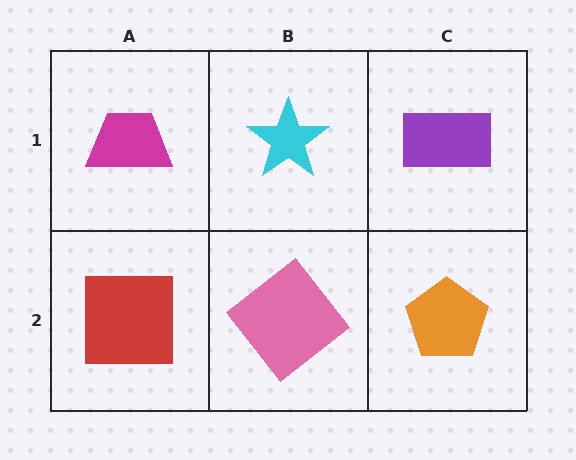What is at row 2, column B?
A pink diamond.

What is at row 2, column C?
An orange pentagon.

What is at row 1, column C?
A purple rectangle.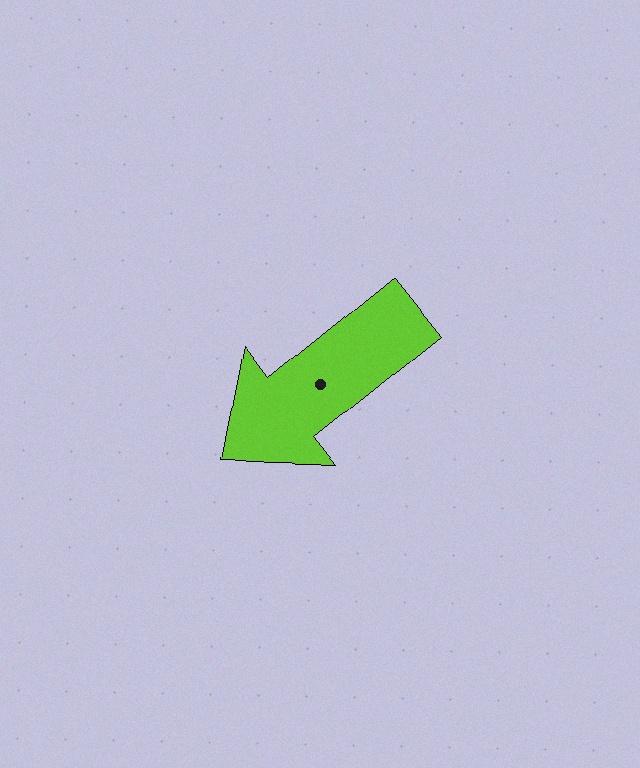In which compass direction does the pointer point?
Southwest.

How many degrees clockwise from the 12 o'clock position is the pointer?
Approximately 231 degrees.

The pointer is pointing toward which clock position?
Roughly 8 o'clock.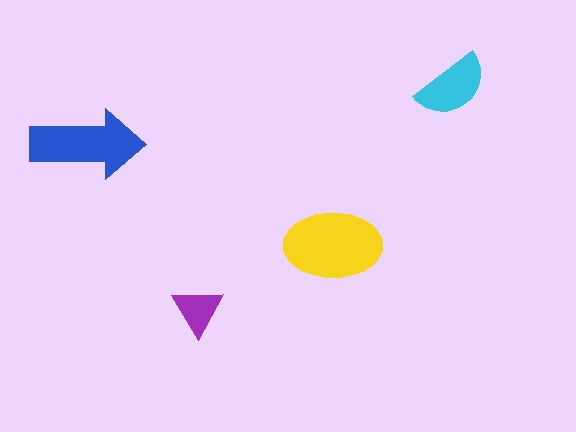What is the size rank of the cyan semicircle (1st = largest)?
3rd.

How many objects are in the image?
There are 4 objects in the image.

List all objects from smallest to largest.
The purple triangle, the cyan semicircle, the blue arrow, the yellow ellipse.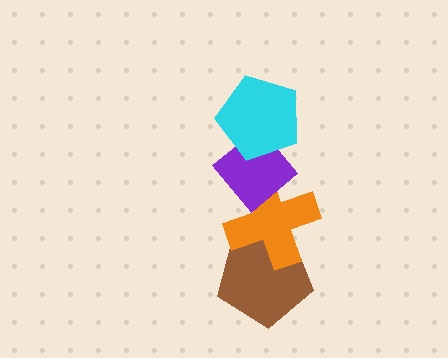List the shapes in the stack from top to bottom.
From top to bottom: the cyan pentagon, the purple diamond, the orange cross, the brown pentagon.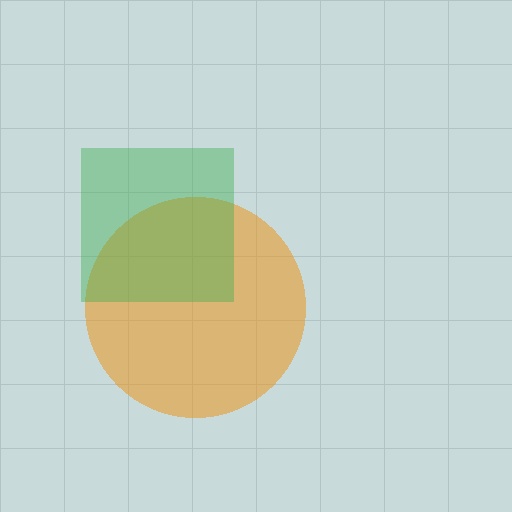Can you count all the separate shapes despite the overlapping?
Yes, there are 2 separate shapes.